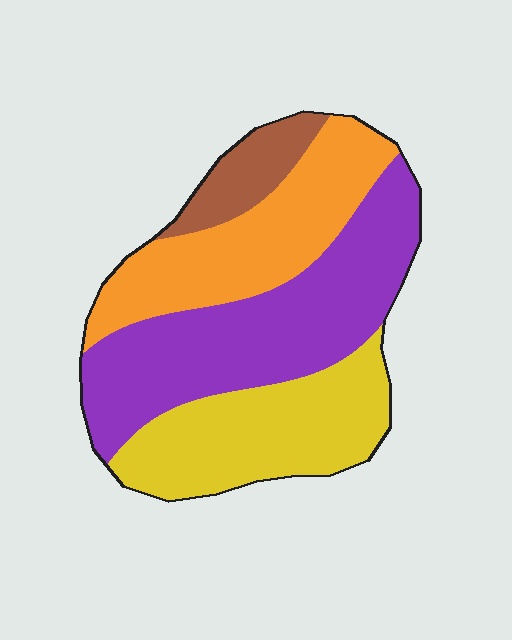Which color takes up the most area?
Purple, at roughly 40%.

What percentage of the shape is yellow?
Yellow covers around 25% of the shape.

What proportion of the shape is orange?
Orange covers 26% of the shape.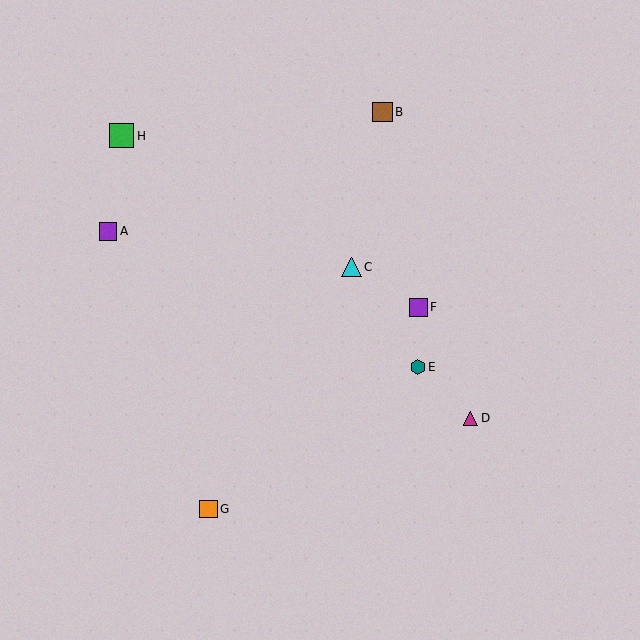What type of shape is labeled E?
Shape E is a teal hexagon.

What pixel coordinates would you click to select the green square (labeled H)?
Click at (121, 136) to select the green square H.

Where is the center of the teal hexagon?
The center of the teal hexagon is at (418, 367).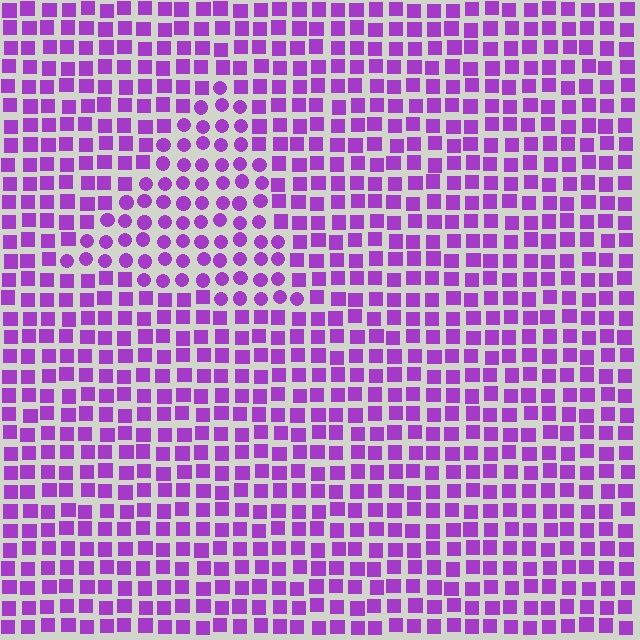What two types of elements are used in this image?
The image uses circles inside the triangle region and squares outside it.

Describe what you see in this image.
The image is filled with small purple elements arranged in a uniform grid. A triangle-shaped region contains circles, while the surrounding area contains squares. The boundary is defined purely by the change in element shape.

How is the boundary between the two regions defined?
The boundary is defined by a change in element shape: circles inside vs. squares outside. All elements share the same color and spacing.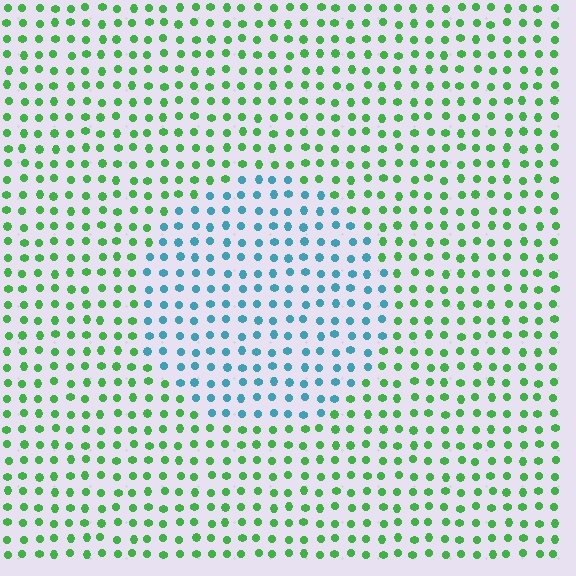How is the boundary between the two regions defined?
The boundary is defined purely by a slight shift in hue (about 67 degrees). Spacing, size, and orientation are identical on both sides.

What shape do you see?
I see a circle.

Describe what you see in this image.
The image is filled with small green elements in a uniform arrangement. A circle-shaped region is visible where the elements are tinted to a slightly different hue, forming a subtle color boundary.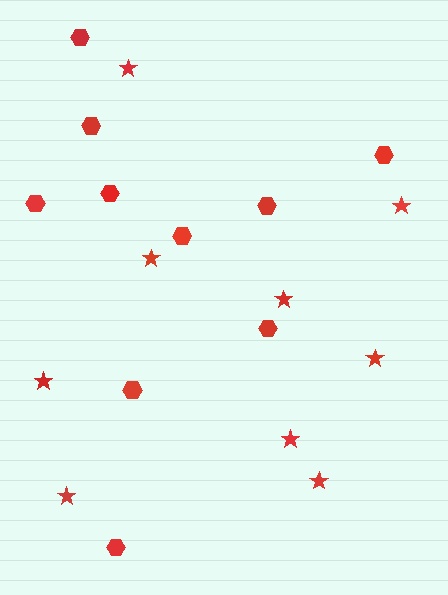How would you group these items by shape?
There are 2 groups: one group of hexagons (10) and one group of stars (9).